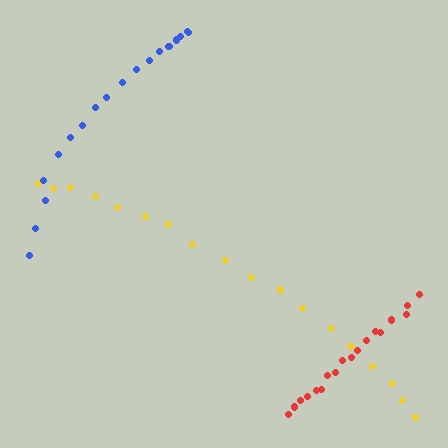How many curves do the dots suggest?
There are 3 distinct paths.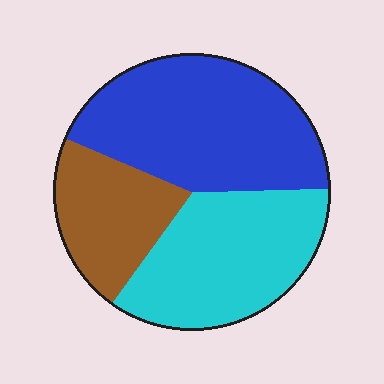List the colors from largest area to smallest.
From largest to smallest: blue, cyan, brown.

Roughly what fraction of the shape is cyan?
Cyan covers around 35% of the shape.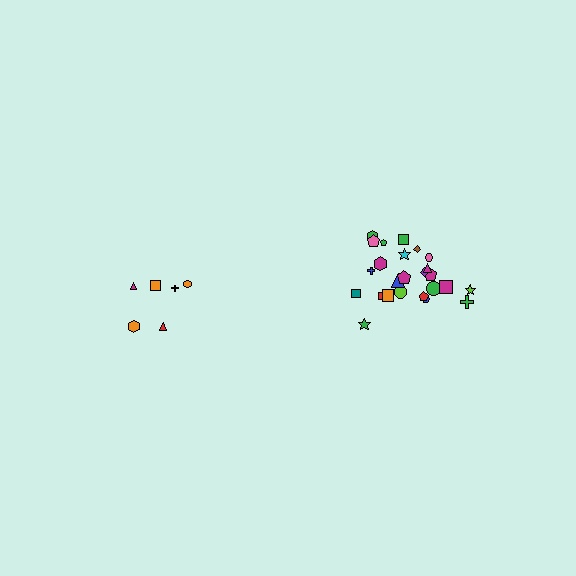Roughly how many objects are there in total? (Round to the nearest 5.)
Roughly 30 objects in total.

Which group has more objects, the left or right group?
The right group.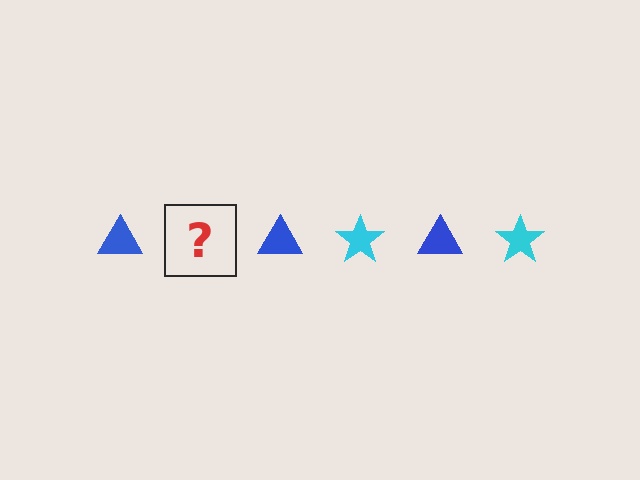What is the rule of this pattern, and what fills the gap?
The rule is that the pattern alternates between blue triangle and cyan star. The gap should be filled with a cyan star.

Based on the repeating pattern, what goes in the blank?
The blank should be a cyan star.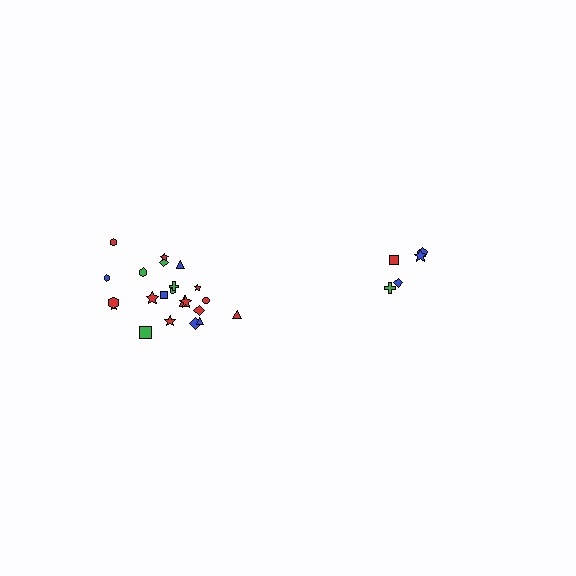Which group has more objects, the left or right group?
The left group.